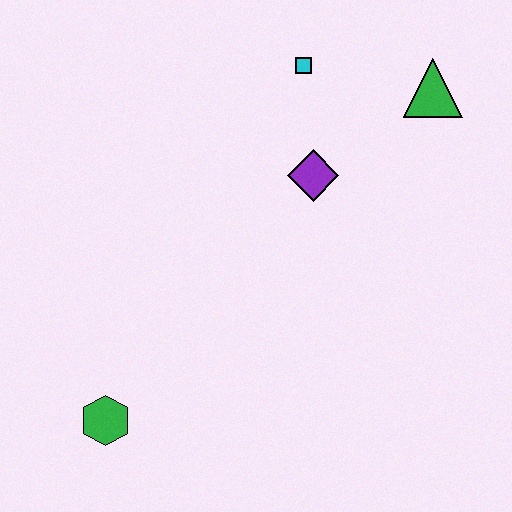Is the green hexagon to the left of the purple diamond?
Yes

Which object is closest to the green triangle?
The cyan square is closest to the green triangle.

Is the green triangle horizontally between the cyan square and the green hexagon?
No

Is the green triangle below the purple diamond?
No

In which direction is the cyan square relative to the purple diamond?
The cyan square is above the purple diamond.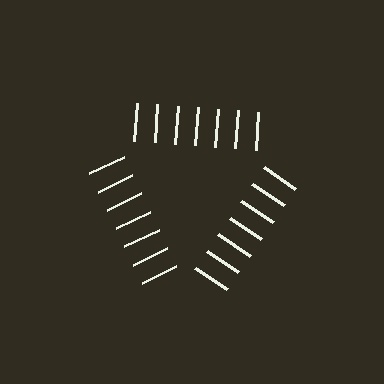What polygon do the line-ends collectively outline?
An illusory triangle — the line segments terminate on its edges but no continuous stroke is drawn.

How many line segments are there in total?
21 — 7 along each of the 3 edges.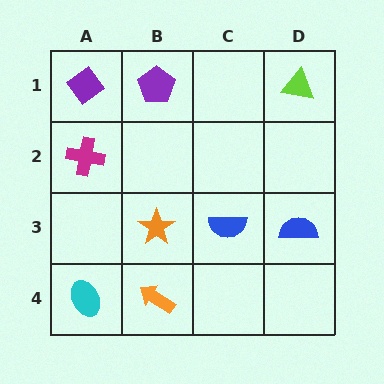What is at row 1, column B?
A purple pentagon.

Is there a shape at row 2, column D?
No, that cell is empty.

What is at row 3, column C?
A blue semicircle.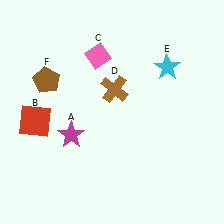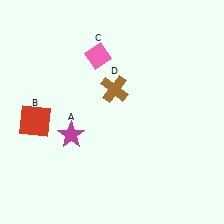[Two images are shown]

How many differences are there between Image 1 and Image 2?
There are 2 differences between the two images.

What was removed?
The brown pentagon (F), the cyan star (E) were removed in Image 2.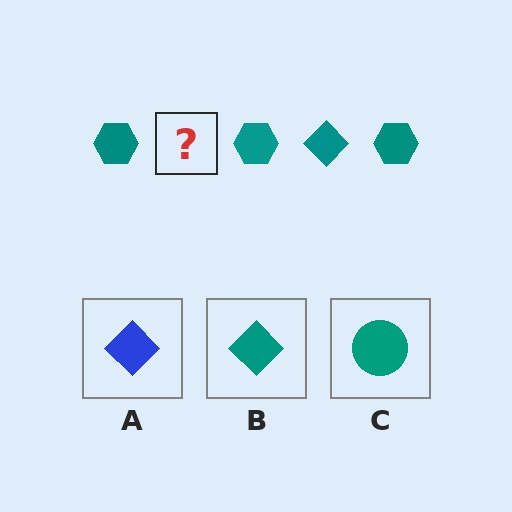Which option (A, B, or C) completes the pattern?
B.